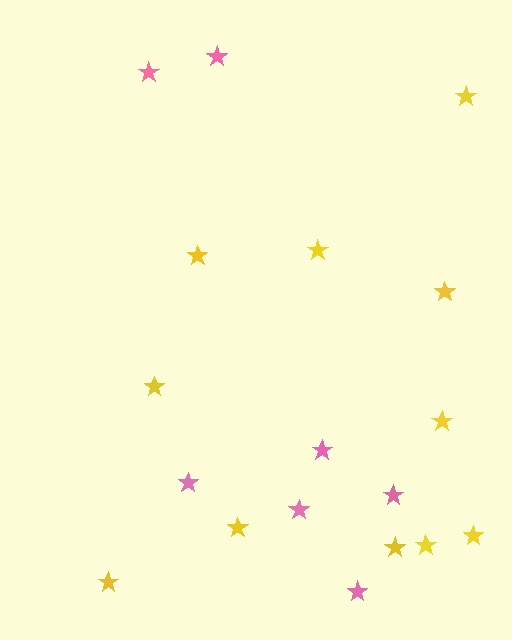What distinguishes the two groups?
There are 2 groups: one group of yellow stars (11) and one group of pink stars (7).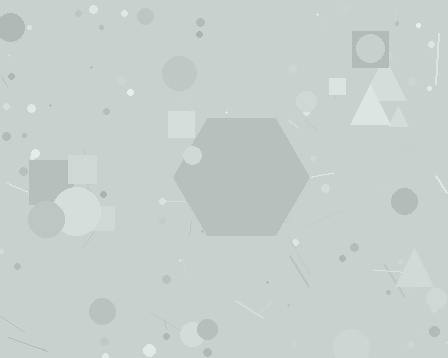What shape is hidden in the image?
A hexagon is hidden in the image.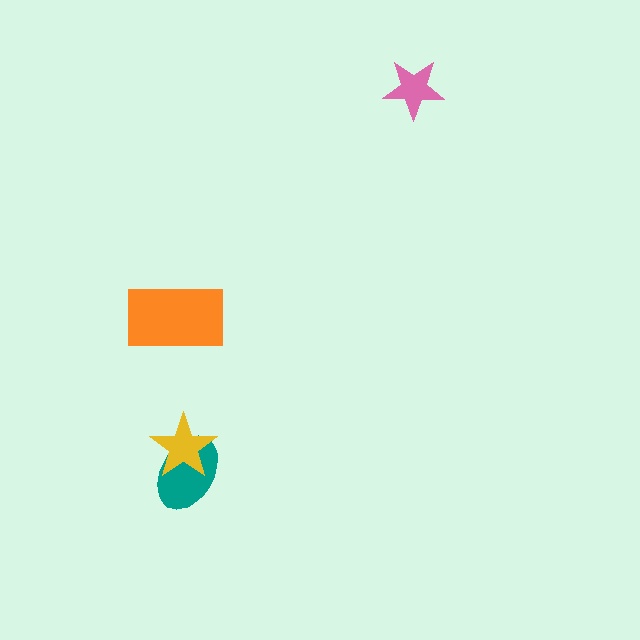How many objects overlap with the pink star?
0 objects overlap with the pink star.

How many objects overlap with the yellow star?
1 object overlaps with the yellow star.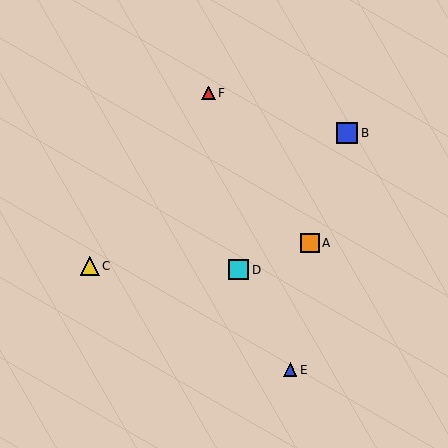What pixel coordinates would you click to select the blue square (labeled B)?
Click at (347, 133) to select the blue square B.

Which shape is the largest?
The blue square (labeled B) is the largest.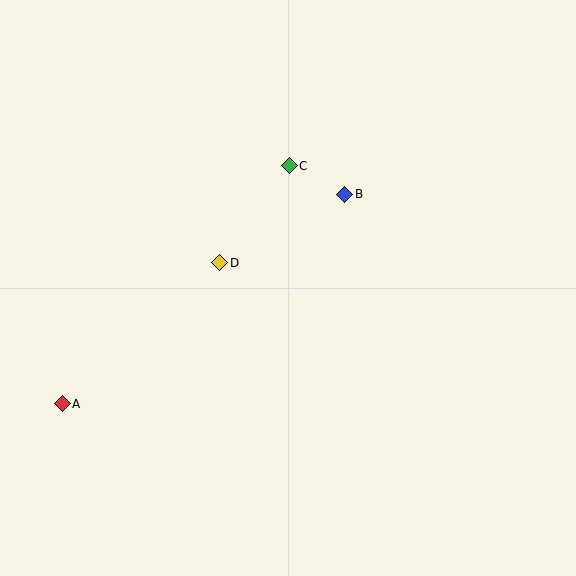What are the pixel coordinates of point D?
Point D is at (220, 263).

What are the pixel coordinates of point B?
Point B is at (345, 194).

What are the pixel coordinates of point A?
Point A is at (62, 404).